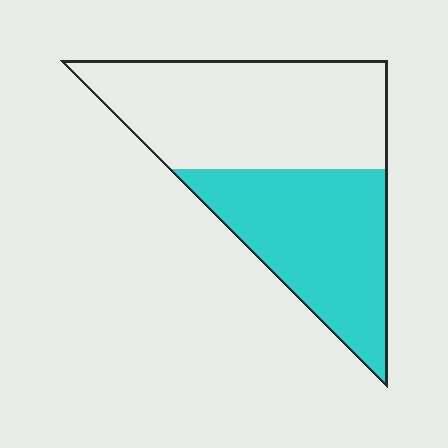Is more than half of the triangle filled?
No.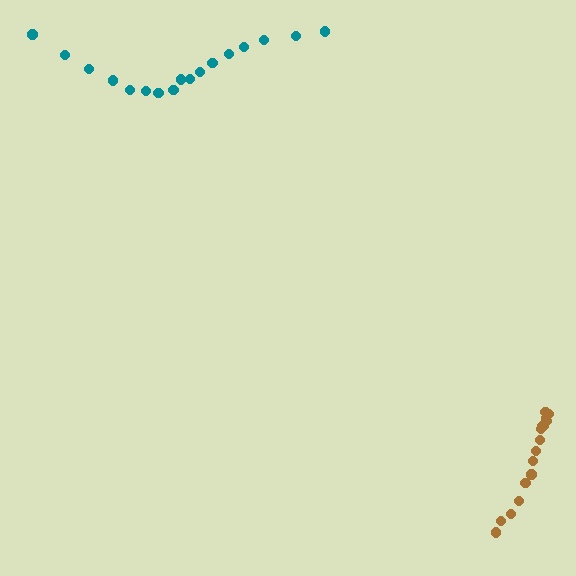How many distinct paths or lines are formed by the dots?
There are 2 distinct paths.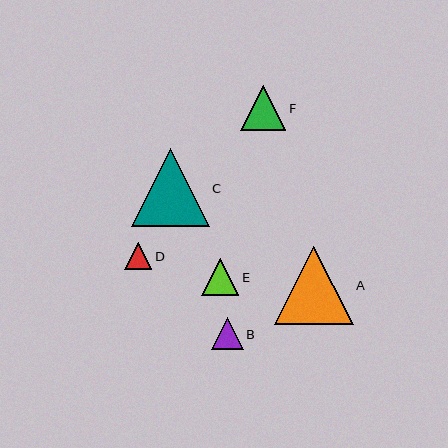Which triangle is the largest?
Triangle A is the largest with a size of approximately 79 pixels.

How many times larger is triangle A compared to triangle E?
Triangle A is approximately 2.1 times the size of triangle E.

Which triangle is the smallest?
Triangle D is the smallest with a size of approximately 27 pixels.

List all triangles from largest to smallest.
From largest to smallest: A, C, F, E, B, D.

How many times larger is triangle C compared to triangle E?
Triangle C is approximately 2.1 times the size of triangle E.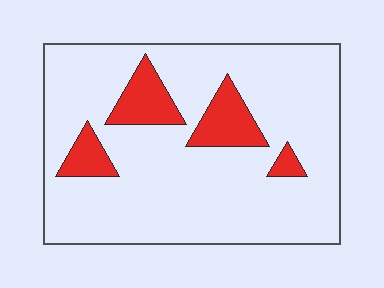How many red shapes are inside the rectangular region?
4.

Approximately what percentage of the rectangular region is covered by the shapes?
Approximately 15%.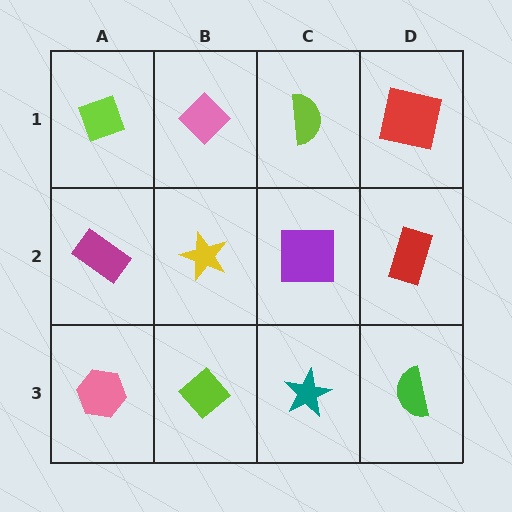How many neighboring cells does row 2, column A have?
3.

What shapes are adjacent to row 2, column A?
A lime diamond (row 1, column A), a pink hexagon (row 3, column A), a yellow star (row 2, column B).